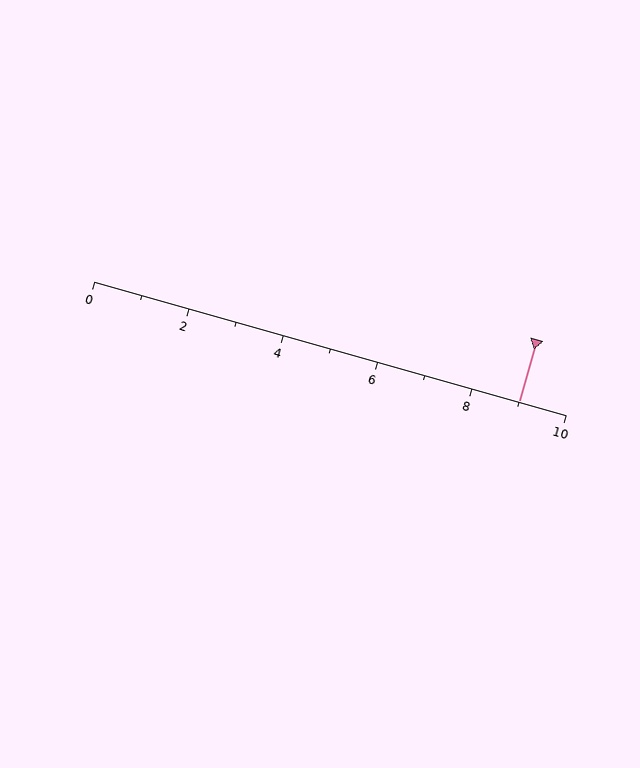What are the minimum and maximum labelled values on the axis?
The axis runs from 0 to 10.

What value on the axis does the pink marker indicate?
The marker indicates approximately 9.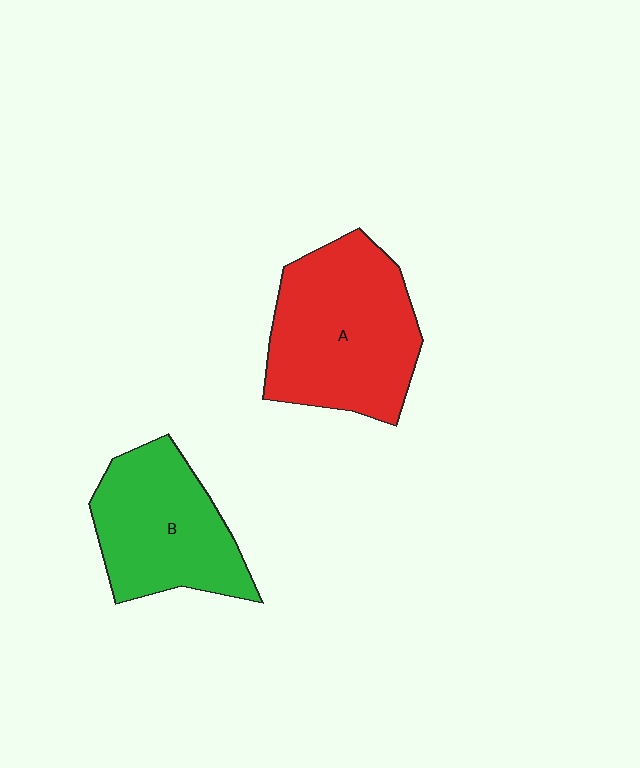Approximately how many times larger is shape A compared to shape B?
Approximately 1.2 times.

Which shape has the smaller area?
Shape B (green).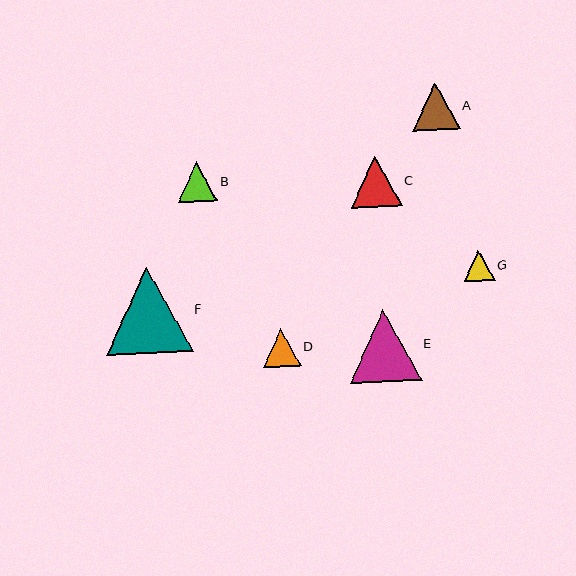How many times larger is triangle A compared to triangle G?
Triangle A is approximately 1.6 times the size of triangle G.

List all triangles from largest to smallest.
From largest to smallest: F, E, C, A, B, D, G.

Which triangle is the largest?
Triangle F is the largest with a size of approximately 86 pixels.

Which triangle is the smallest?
Triangle G is the smallest with a size of approximately 31 pixels.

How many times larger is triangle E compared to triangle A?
Triangle E is approximately 1.5 times the size of triangle A.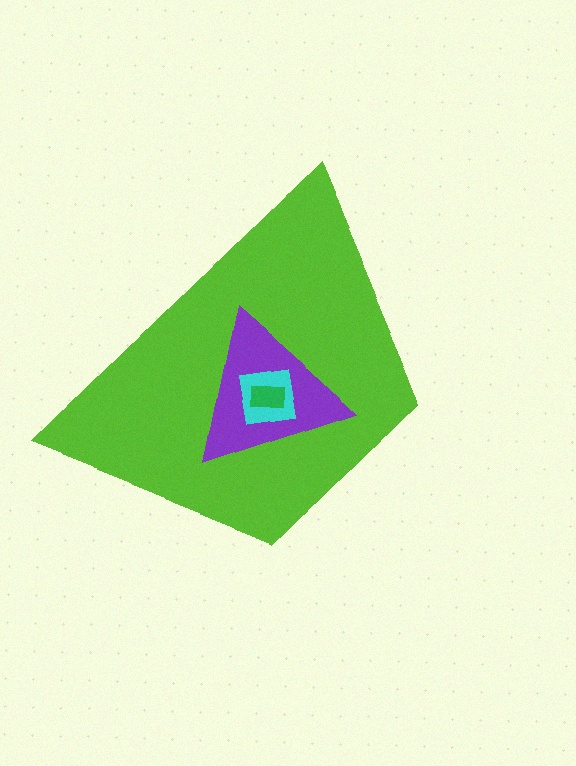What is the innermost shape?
The green rectangle.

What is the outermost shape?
The lime trapezoid.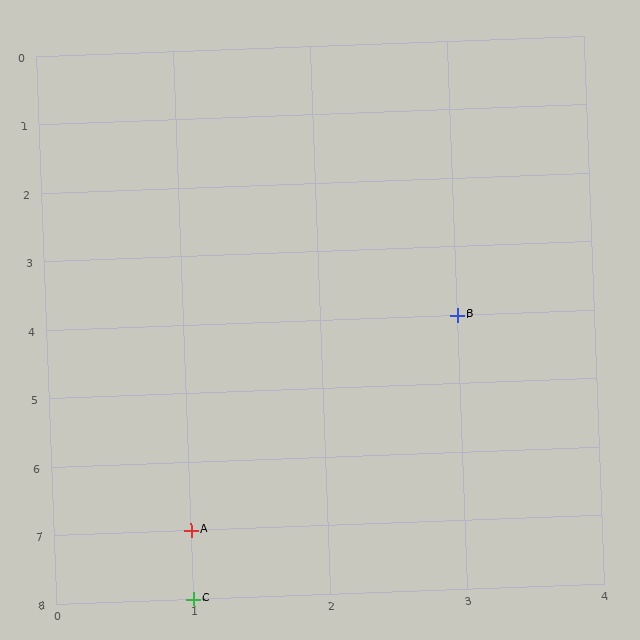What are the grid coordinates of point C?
Point C is at grid coordinates (1, 8).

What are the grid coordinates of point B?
Point B is at grid coordinates (3, 4).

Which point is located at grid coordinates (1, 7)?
Point A is at (1, 7).